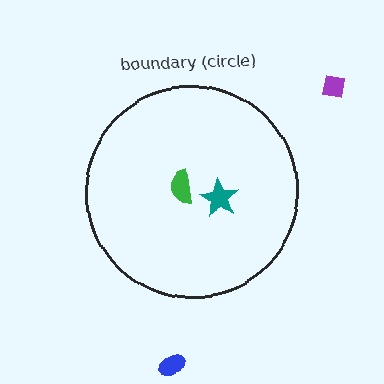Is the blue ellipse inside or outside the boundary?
Outside.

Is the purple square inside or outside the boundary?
Outside.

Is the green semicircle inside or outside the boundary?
Inside.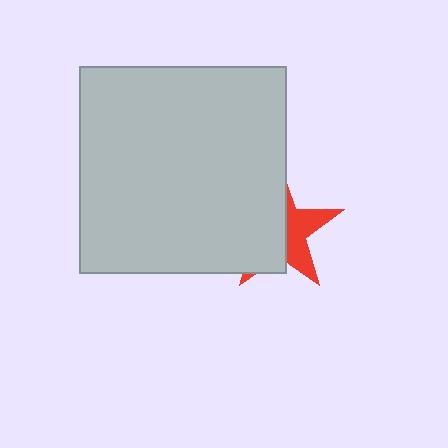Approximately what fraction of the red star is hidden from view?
Roughly 61% of the red star is hidden behind the light gray square.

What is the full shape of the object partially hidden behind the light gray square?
The partially hidden object is a red star.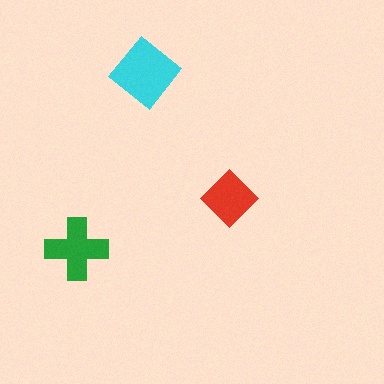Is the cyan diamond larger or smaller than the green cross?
Larger.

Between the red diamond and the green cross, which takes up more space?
The green cross.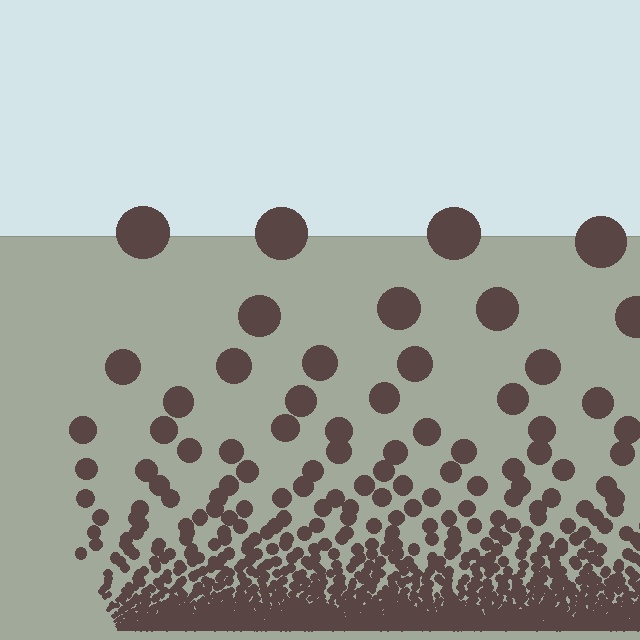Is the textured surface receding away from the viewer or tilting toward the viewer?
The surface appears to tilt toward the viewer. Texture elements get larger and sparser toward the top.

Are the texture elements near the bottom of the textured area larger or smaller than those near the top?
Smaller. The gradient is inverted — elements near the bottom are smaller and denser.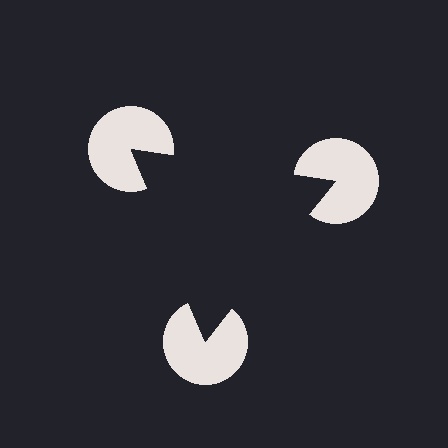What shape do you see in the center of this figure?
An illusory triangle — its edges are inferred from the aligned wedge cuts in the pac-man discs, not physically drawn.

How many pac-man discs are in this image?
There are 3 — one at each vertex of the illusory triangle.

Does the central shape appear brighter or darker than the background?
It typically appears slightly darker than the background, even though no actual brightness change is drawn.